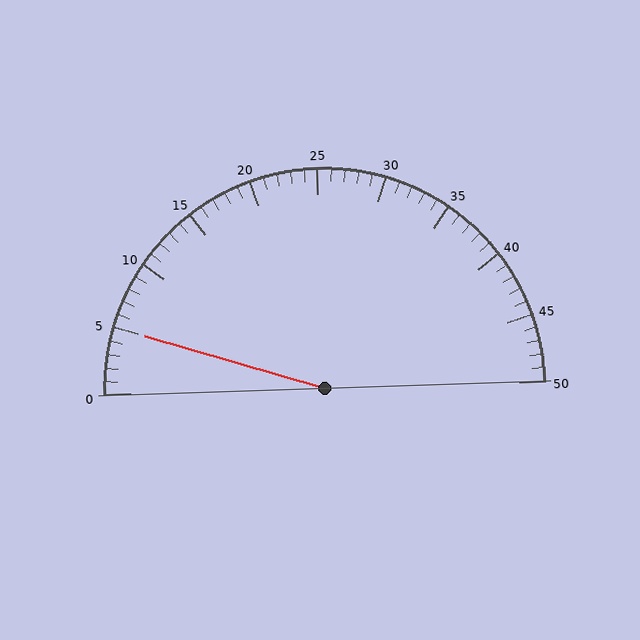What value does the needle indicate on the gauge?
The needle indicates approximately 5.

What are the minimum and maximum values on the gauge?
The gauge ranges from 0 to 50.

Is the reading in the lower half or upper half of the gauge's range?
The reading is in the lower half of the range (0 to 50).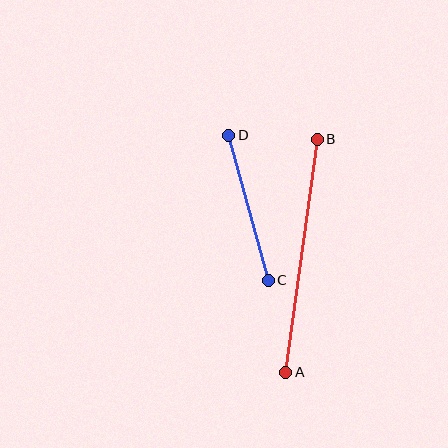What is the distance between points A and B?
The distance is approximately 235 pixels.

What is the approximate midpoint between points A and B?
The midpoint is at approximately (301, 256) pixels.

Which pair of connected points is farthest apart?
Points A and B are farthest apart.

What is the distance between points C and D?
The distance is approximately 150 pixels.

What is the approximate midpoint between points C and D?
The midpoint is at approximately (249, 208) pixels.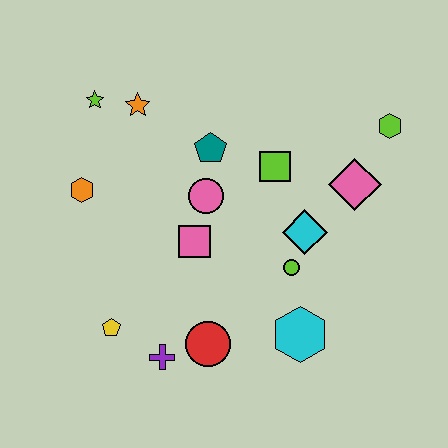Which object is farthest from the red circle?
The lime hexagon is farthest from the red circle.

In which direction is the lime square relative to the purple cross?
The lime square is above the purple cross.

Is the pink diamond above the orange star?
No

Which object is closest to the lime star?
The orange star is closest to the lime star.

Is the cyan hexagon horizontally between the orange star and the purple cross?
No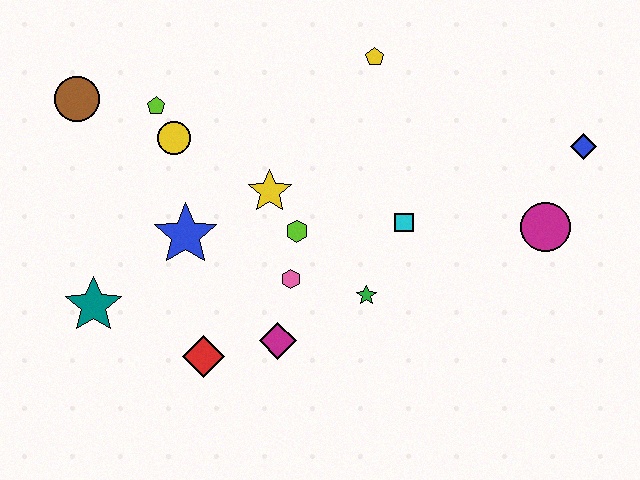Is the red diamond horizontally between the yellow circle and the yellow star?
Yes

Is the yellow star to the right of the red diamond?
Yes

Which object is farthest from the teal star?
The blue diamond is farthest from the teal star.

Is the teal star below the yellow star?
Yes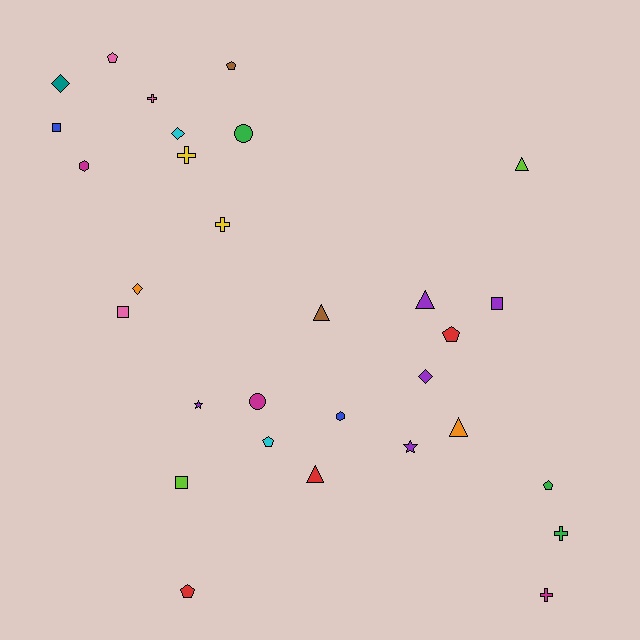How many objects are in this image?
There are 30 objects.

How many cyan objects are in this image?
There are 2 cyan objects.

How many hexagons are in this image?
There are 2 hexagons.